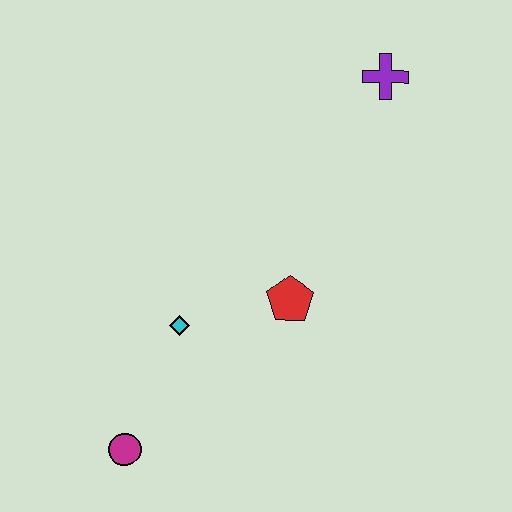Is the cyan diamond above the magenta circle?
Yes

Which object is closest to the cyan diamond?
The red pentagon is closest to the cyan diamond.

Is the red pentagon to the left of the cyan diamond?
No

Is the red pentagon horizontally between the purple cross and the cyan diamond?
Yes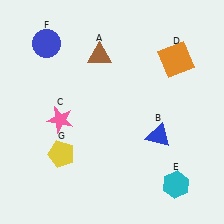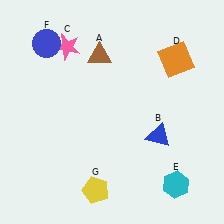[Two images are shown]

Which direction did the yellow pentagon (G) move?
The yellow pentagon (G) moved down.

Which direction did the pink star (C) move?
The pink star (C) moved up.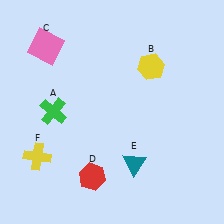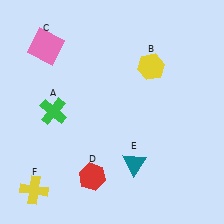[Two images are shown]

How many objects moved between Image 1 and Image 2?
1 object moved between the two images.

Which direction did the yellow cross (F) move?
The yellow cross (F) moved down.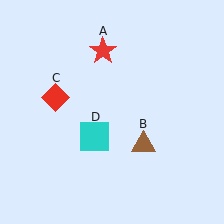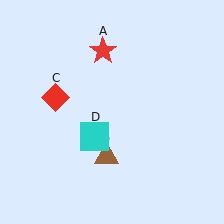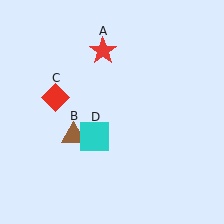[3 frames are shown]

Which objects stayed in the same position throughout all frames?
Red star (object A) and red diamond (object C) and cyan square (object D) remained stationary.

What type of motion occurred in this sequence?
The brown triangle (object B) rotated clockwise around the center of the scene.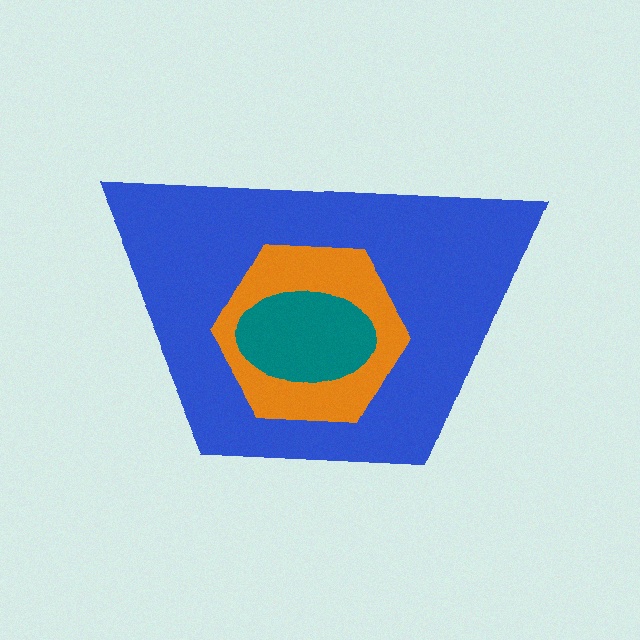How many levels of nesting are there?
3.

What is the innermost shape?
The teal ellipse.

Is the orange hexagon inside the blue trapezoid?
Yes.